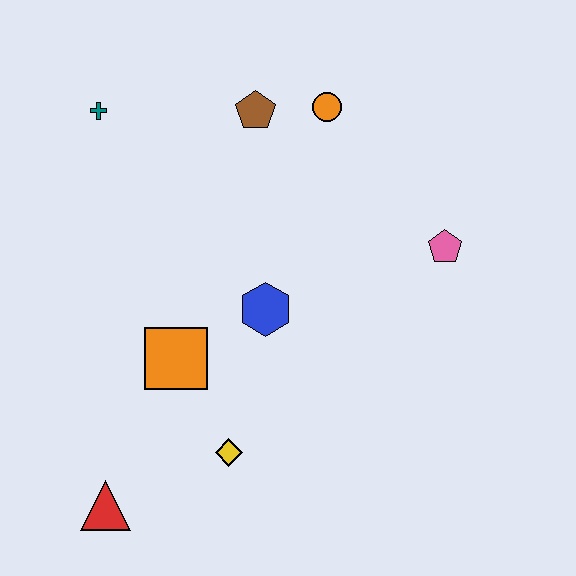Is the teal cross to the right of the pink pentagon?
No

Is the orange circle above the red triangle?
Yes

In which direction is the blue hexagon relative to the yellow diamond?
The blue hexagon is above the yellow diamond.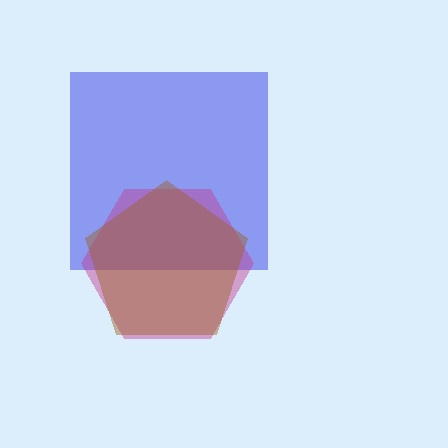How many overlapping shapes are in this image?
There are 3 overlapping shapes in the image.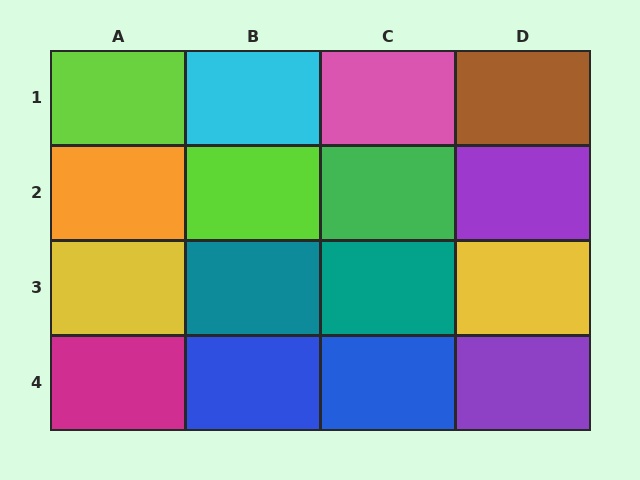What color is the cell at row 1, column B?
Cyan.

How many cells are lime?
2 cells are lime.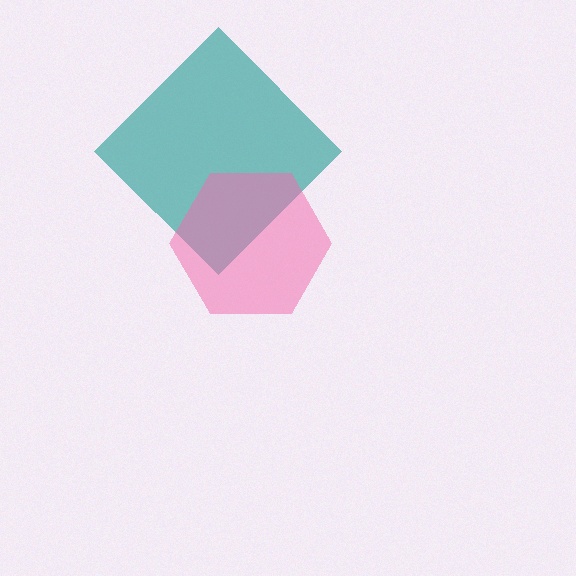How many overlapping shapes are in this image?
There are 2 overlapping shapes in the image.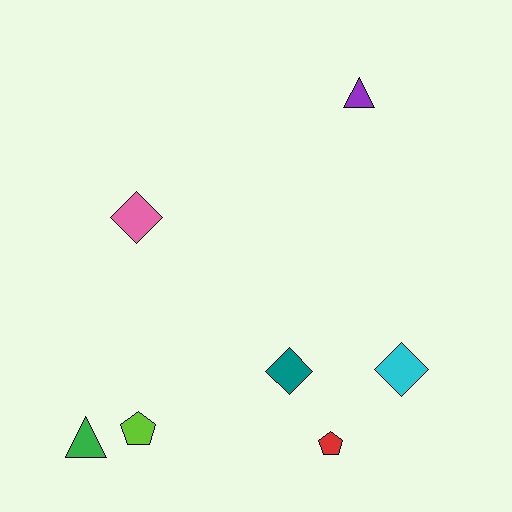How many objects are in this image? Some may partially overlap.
There are 7 objects.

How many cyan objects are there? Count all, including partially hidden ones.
There is 1 cyan object.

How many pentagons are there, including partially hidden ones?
There are 2 pentagons.